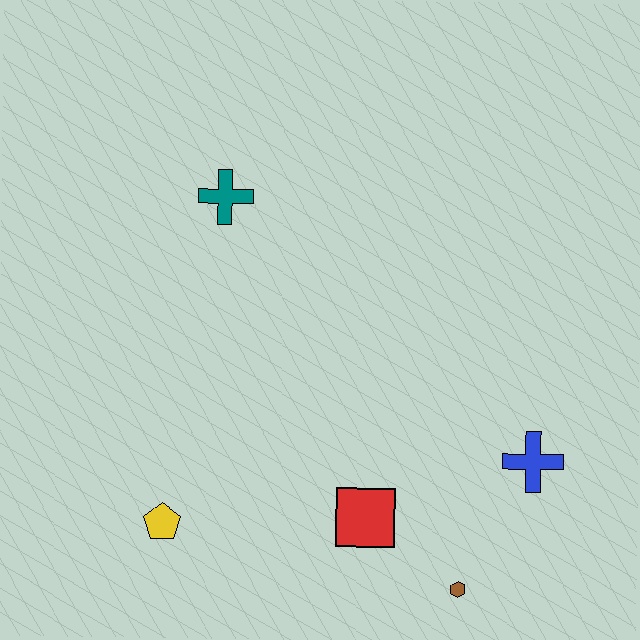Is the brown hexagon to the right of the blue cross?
No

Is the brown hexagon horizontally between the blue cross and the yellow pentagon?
Yes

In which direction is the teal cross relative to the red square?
The teal cross is above the red square.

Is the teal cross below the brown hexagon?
No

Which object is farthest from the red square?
The teal cross is farthest from the red square.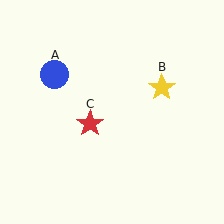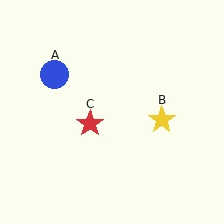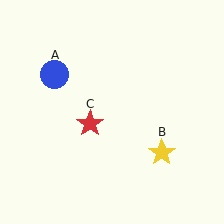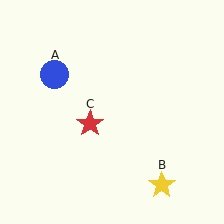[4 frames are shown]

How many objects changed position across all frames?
1 object changed position: yellow star (object B).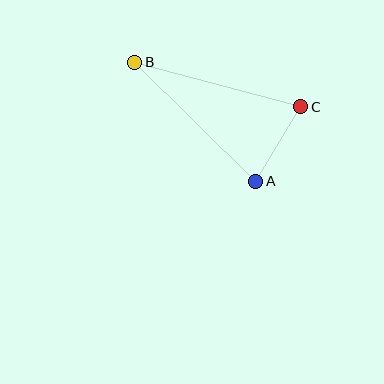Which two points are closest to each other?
Points A and C are closest to each other.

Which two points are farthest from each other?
Points B and C are farthest from each other.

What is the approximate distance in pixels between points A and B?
The distance between A and B is approximately 169 pixels.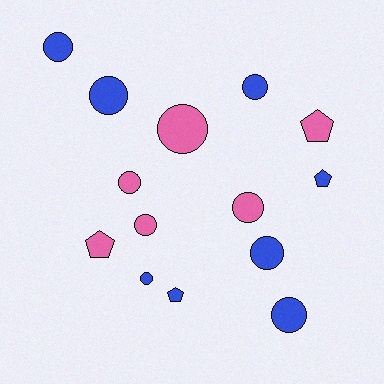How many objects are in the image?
There are 14 objects.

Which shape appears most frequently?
Circle, with 10 objects.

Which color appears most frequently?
Blue, with 8 objects.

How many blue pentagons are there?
There are 2 blue pentagons.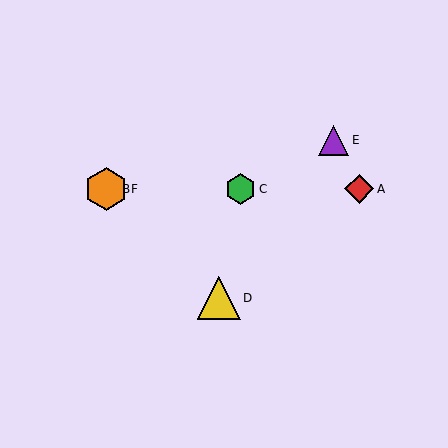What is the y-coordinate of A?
Object A is at y≈189.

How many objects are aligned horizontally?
4 objects (A, B, C, F) are aligned horizontally.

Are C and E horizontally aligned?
No, C is at y≈189 and E is at y≈140.